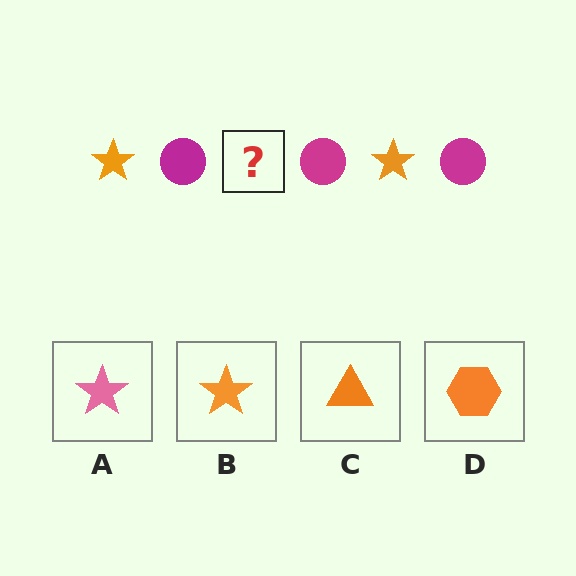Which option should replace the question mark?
Option B.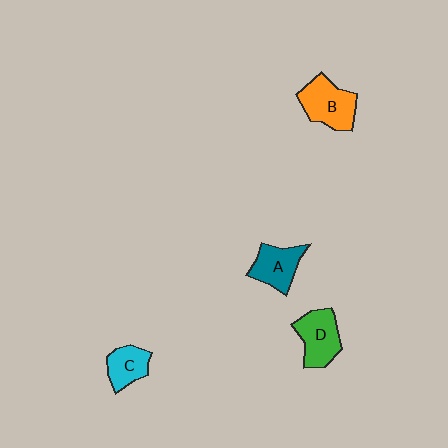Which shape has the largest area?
Shape B (orange).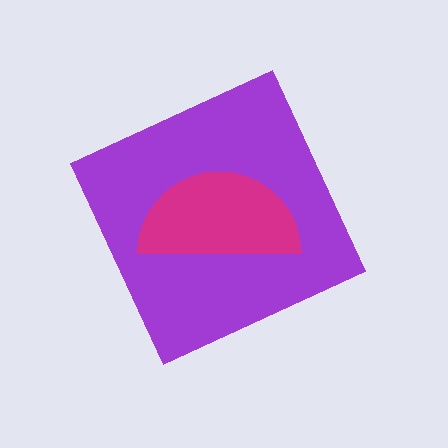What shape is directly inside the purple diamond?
The magenta semicircle.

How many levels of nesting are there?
2.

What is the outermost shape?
The purple diamond.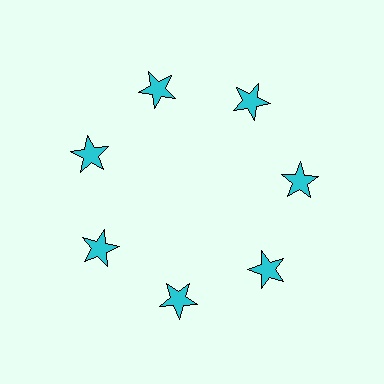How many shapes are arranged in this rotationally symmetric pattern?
There are 7 shapes, arranged in 7 groups of 1.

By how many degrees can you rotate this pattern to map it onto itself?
The pattern maps onto itself every 51 degrees of rotation.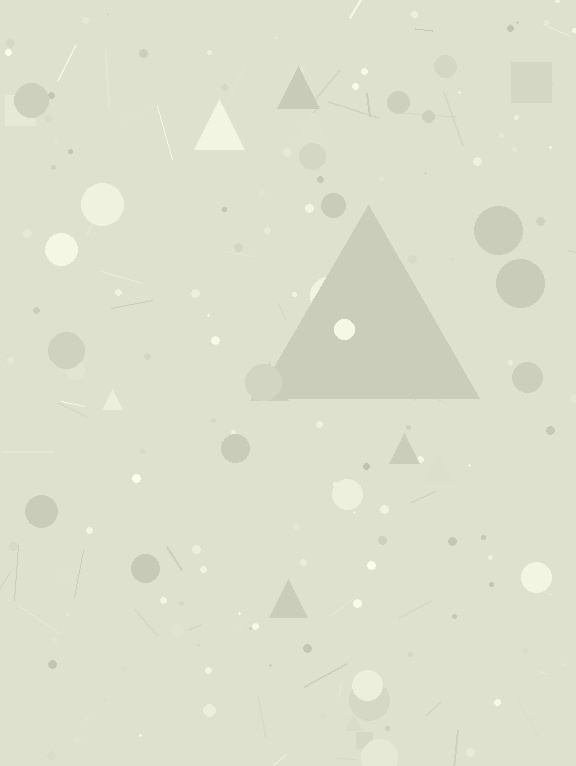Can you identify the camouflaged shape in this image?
The camouflaged shape is a triangle.